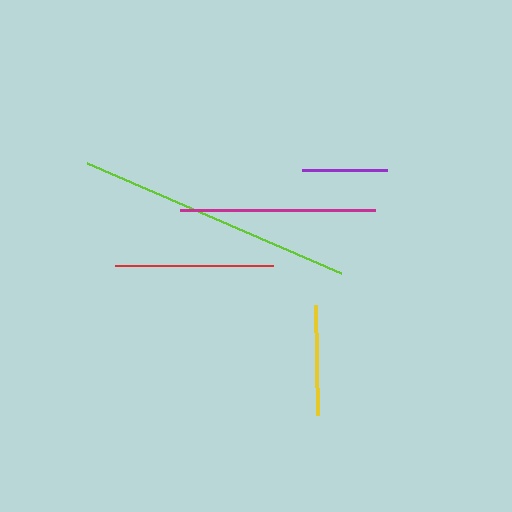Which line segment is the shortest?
The purple line is the shortest at approximately 86 pixels.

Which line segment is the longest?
The lime line is the longest at approximately 277 pixels.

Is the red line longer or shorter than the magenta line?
The magenta line is longer than the red line.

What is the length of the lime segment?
The lime segment is approximately 277 pixels long.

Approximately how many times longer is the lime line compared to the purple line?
The lime line is approximately 3.2 times the length of the purple line.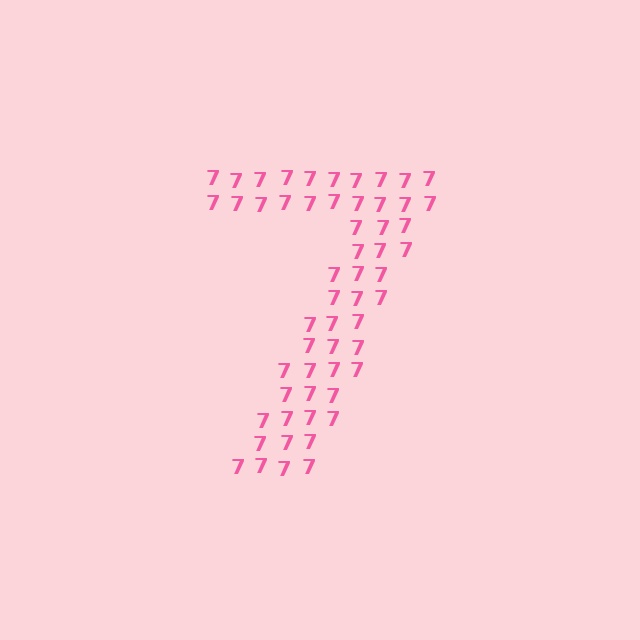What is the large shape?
The large shape is the digit 7.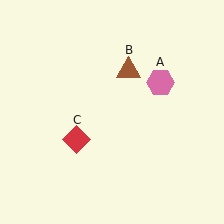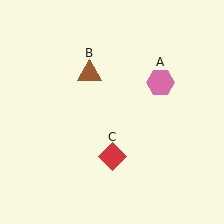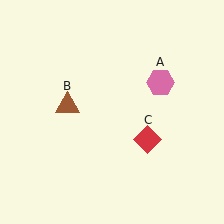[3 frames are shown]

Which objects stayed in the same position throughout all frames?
Pink hexagon (object A) remained stationary.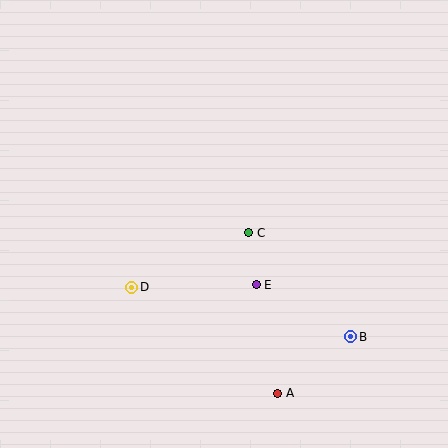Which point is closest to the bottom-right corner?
Point B is closest to the bottom-right corner.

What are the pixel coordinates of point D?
Point D is at (132, 287).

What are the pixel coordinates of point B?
Point B is at (351, 337).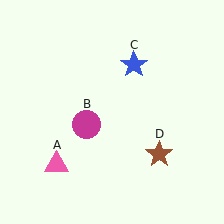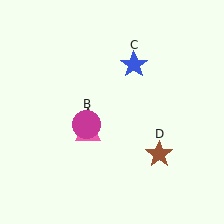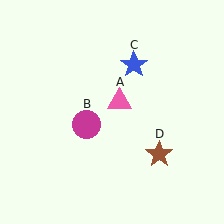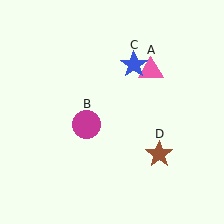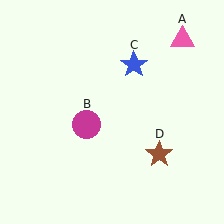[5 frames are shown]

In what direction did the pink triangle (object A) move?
The pink triangle (object A) moved up and to the right.